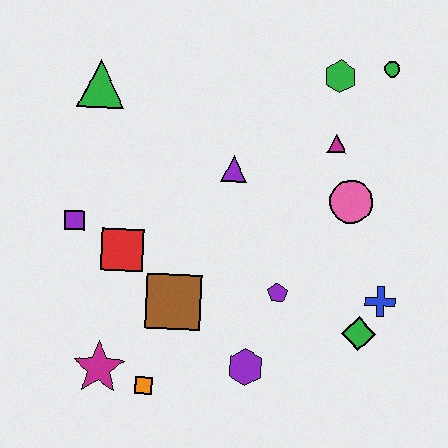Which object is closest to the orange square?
The magenta star is closest to the orange square.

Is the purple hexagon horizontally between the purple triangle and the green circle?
Yes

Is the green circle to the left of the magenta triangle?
No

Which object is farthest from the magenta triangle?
The magenta star is farthest from the magenta triangle.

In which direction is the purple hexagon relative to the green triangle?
The purple hexagon is below the green triangle.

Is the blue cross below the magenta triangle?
Yes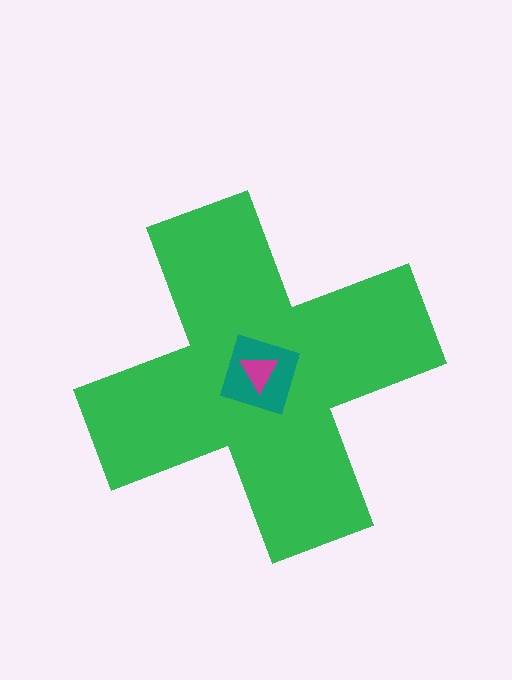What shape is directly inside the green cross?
The teal square.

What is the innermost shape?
The magenta triangle.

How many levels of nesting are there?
3.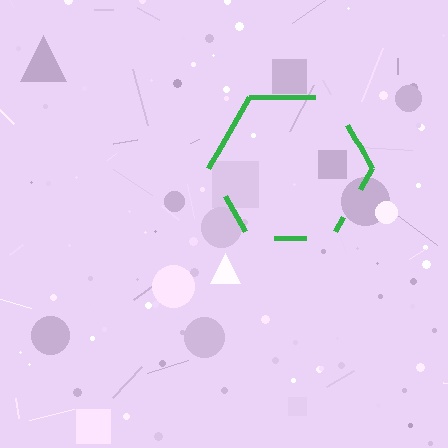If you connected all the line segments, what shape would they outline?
They would outline a hexagon.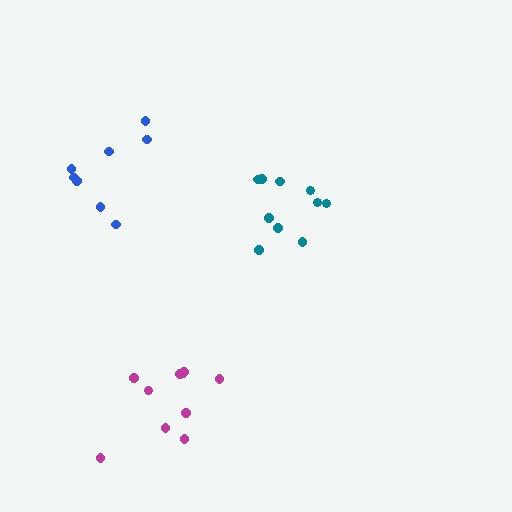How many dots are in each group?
Group 1: 10 dots, Group 2: 8 dots, Group 3: 10 dots (28 total).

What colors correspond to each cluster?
The clusters are colored: teal, blue, magenta.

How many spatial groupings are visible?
There are 3 spatial groupings.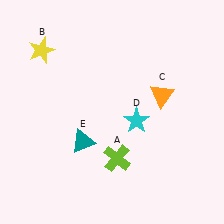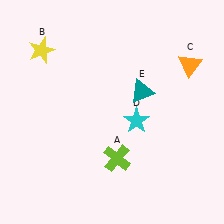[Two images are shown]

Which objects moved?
The objects that moved are: the orange triangle (C), the teal triangle (E).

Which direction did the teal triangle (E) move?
The teal triangle (E) moved right.